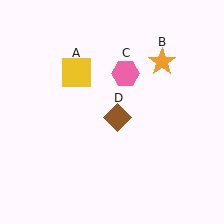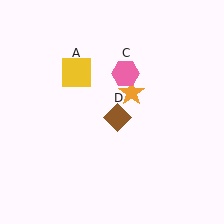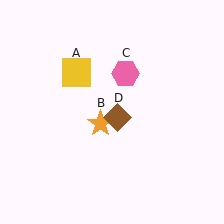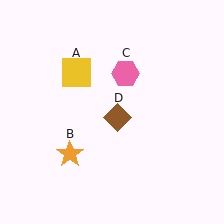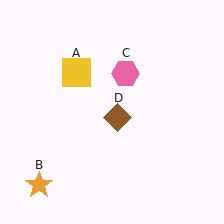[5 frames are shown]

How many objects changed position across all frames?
1 object changed position: orange star (object B).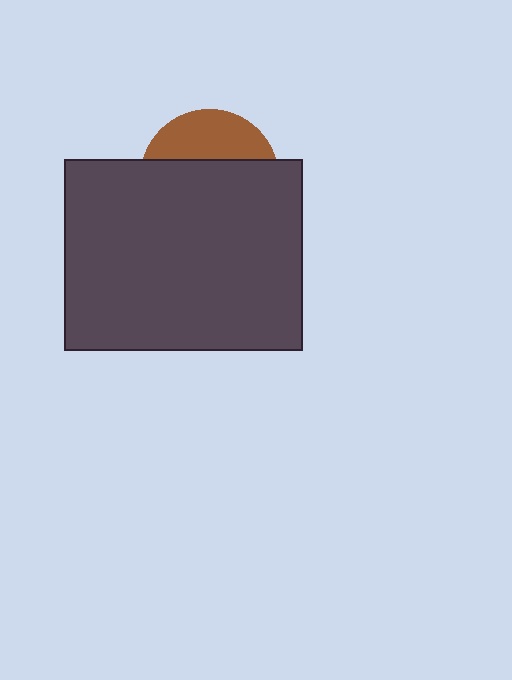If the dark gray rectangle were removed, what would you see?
You would see the complete brown circle.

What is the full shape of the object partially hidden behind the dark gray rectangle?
The partially hidden object is a brown circle.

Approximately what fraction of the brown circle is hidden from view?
Roughly 67% of the brown circle is hidden behind the dark gray rectangle.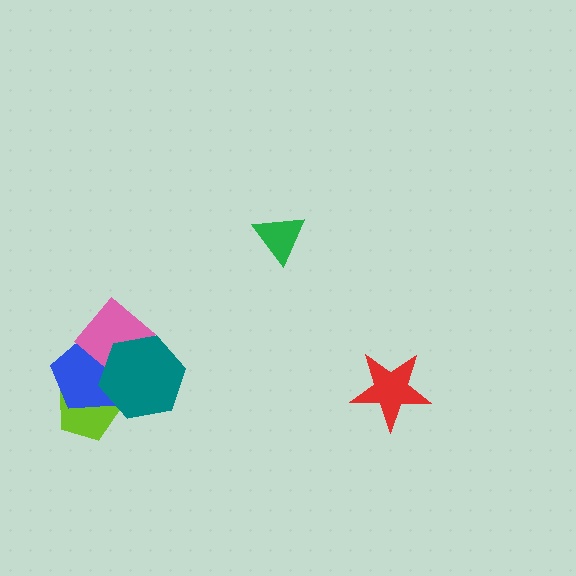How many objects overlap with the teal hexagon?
3 objects overlap with the teal hexagon.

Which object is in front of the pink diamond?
The teal hexagon is in front of the pink diamond.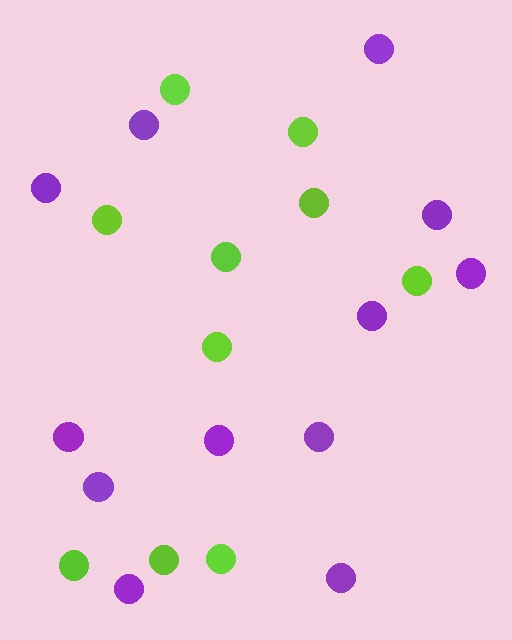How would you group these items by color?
There are 2 groups: one group of purple circles (12) and one group of lime circles (10).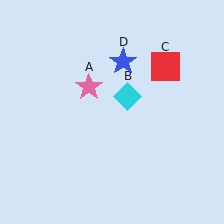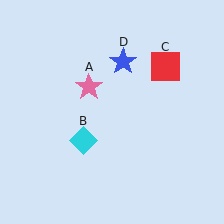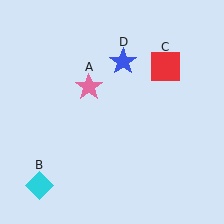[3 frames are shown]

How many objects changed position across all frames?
1 object changed position: cyan diamond (object B).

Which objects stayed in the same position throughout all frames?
Pink star (object A) and red square (object C) and blue star (object D) remained stationary.